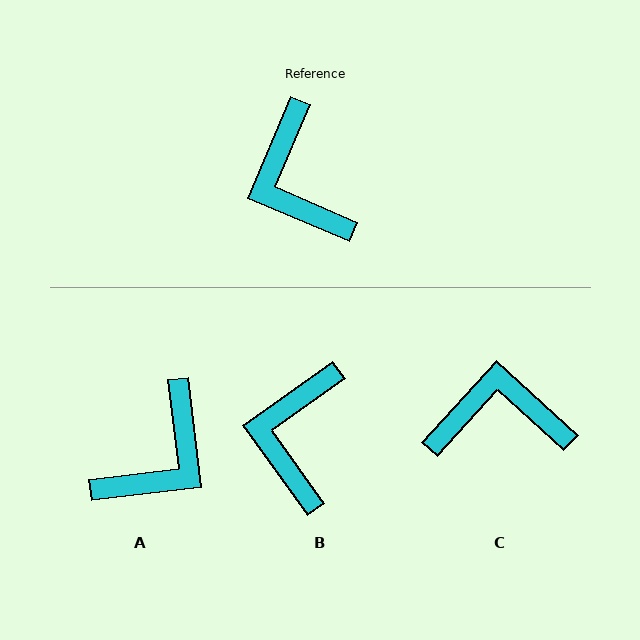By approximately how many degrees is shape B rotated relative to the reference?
Approximately 32 degrees clockwise.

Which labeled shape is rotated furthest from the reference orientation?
A, about 120 degrees away.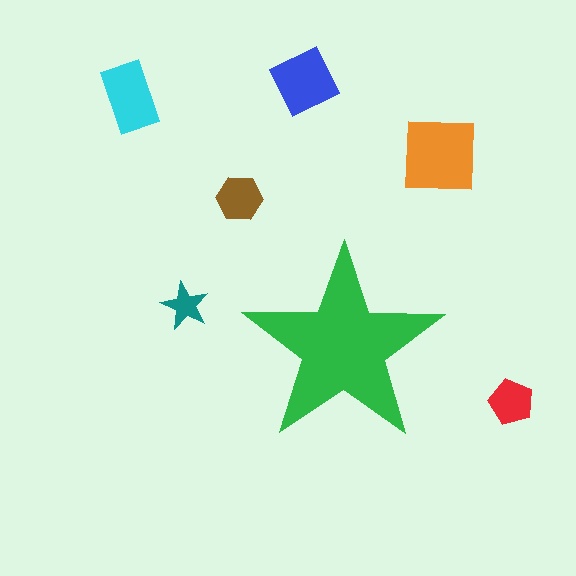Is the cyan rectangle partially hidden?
No, the cyan rectangle is fully visible.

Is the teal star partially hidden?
No, the teal star is fully visible.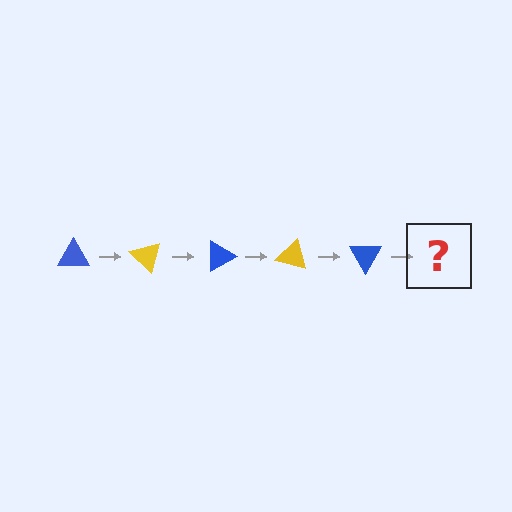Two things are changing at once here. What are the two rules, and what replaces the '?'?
The two rules are that it rotates 45 degrees each step and the color cycles through blue and yellow. The '?' should be a yellow triangle, rotated 225 degrees from the start.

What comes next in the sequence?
The next element should be a yellow triangle, rotated 225 degrees from the start.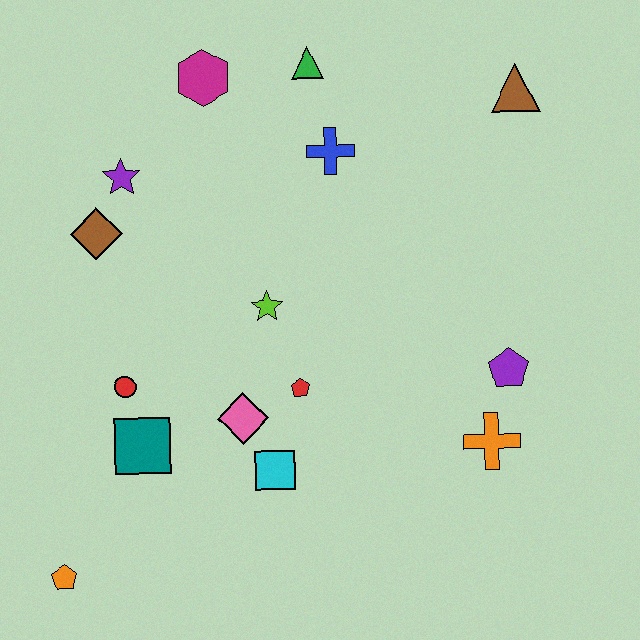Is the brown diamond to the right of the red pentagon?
No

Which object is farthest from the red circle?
The brown triangle is farthest from the red circle.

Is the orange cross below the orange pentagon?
No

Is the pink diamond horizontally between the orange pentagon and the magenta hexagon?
No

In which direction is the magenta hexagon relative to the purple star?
The magenta hexagon is above the purple star.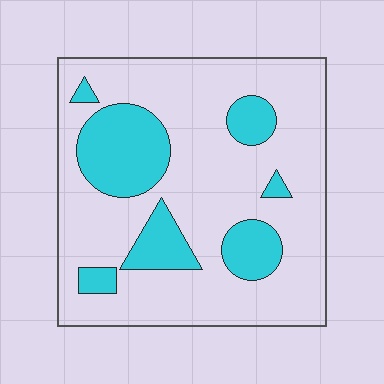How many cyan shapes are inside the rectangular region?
7.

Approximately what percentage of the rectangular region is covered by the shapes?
Approximately 25%.